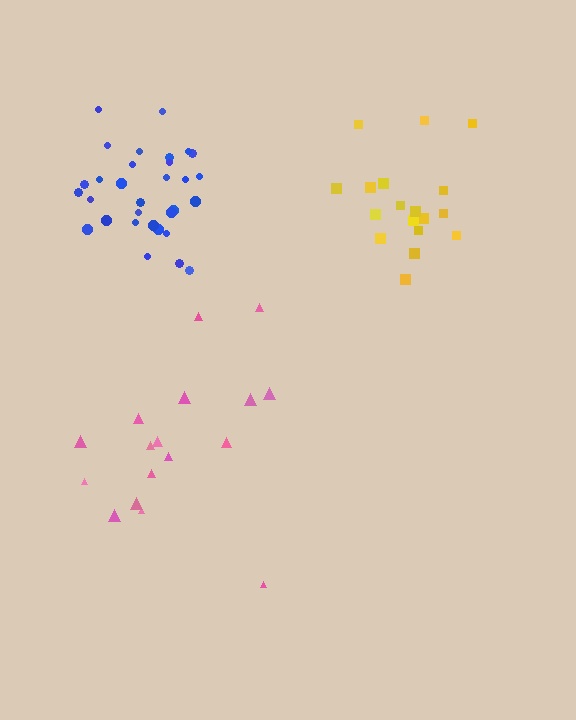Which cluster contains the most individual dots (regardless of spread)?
Blue (31).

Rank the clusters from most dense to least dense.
blue, yellow, pink.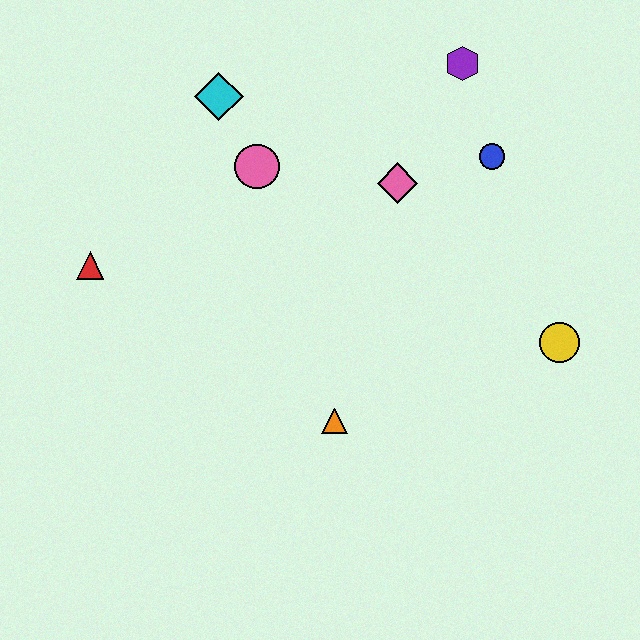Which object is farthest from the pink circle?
The yellow circle is farthest from the pink circle.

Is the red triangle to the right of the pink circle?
No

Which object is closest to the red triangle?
The pink circle is closest to the red triangle.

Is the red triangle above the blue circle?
No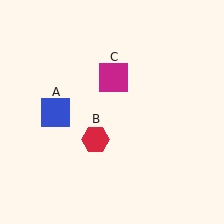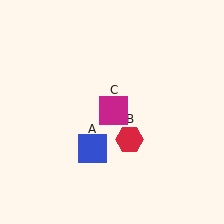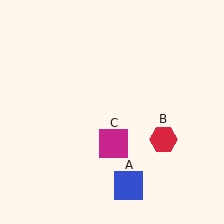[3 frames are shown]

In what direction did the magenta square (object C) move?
The magenta square (object C) moved down.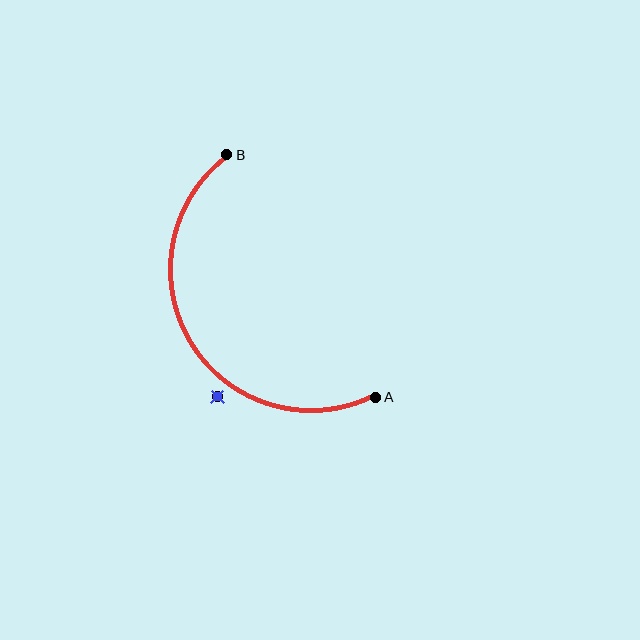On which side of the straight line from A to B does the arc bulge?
The arc bulges to the left of the straight line connecting A and B.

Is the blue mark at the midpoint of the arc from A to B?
No — the blue mark does not lie on the arc at all. It sits slightly outside the curve.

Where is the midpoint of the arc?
The arc midpoint is the point on the curve farthest from the straight line joining A and B. It sits to the left of that line.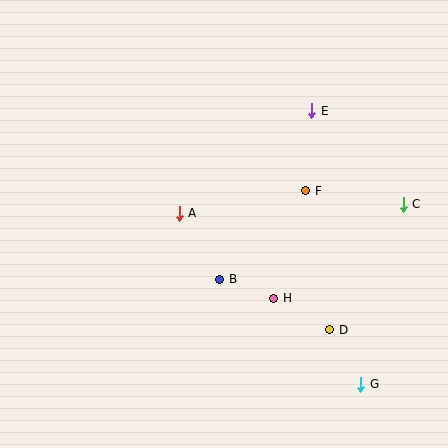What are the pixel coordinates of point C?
Point C is at (403, 204).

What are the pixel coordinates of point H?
Point H is at (274, 298).